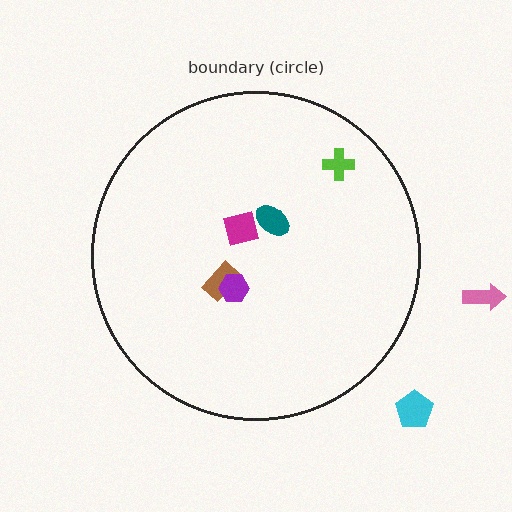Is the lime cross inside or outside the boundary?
Inside.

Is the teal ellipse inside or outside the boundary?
Inside.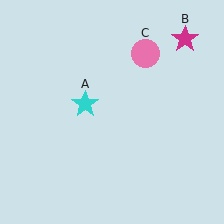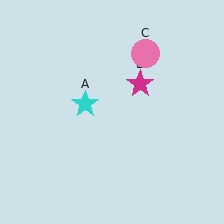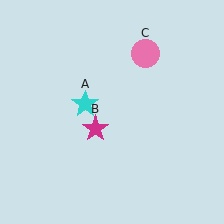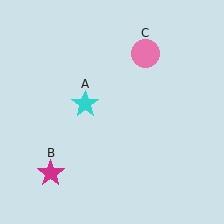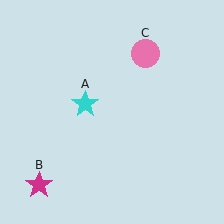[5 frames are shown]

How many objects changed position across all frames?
1 object changed position: magenta star (object B).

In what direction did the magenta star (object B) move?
The magenta star (object B) moved down and to the left.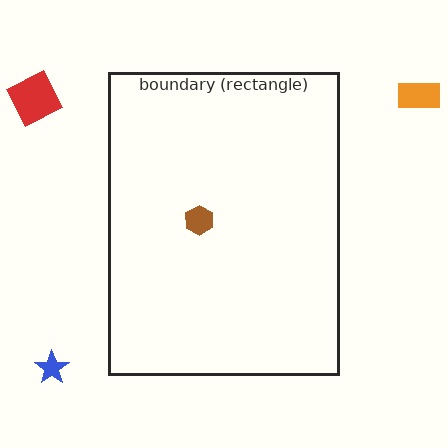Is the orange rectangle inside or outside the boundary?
Outside.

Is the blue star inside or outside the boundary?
Outside.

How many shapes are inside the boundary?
1 inside, 3 outside.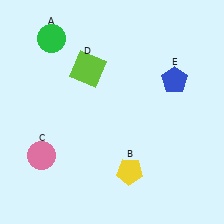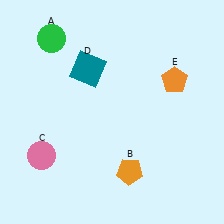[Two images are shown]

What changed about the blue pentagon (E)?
In Image 1, E is blue. In Image 2, it changed to orange.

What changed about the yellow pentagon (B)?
In Image 1, B is yellow. In Image 2, it changed to orange.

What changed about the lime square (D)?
In Image 1, D is lime. In Image 2, it changed to teal.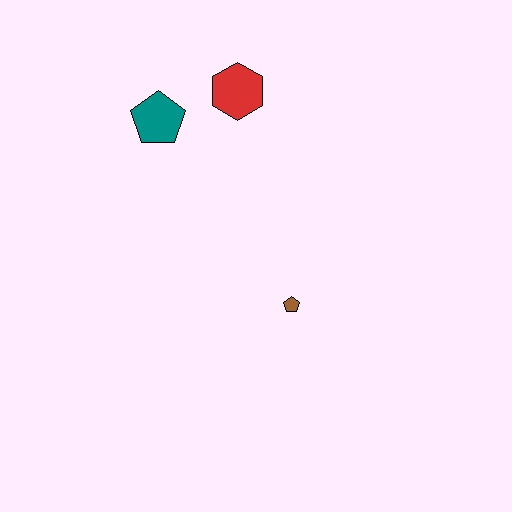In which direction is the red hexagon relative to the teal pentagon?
The red hexagon is to the right of the teal pentagon.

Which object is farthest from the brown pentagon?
The teal pentagon is farthest from the brown pentagon.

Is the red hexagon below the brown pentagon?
No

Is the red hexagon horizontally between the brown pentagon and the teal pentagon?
Yes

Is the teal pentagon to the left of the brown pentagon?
Yes